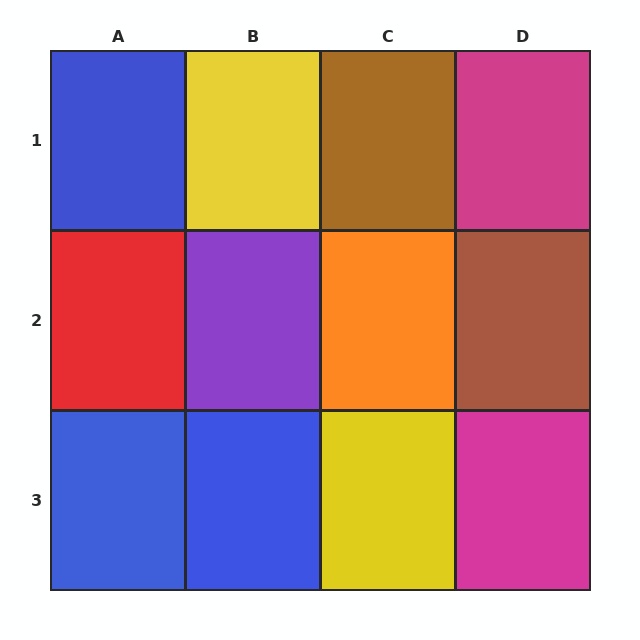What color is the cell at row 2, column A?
Red.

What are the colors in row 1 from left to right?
Blue, yellow, brown, magenta.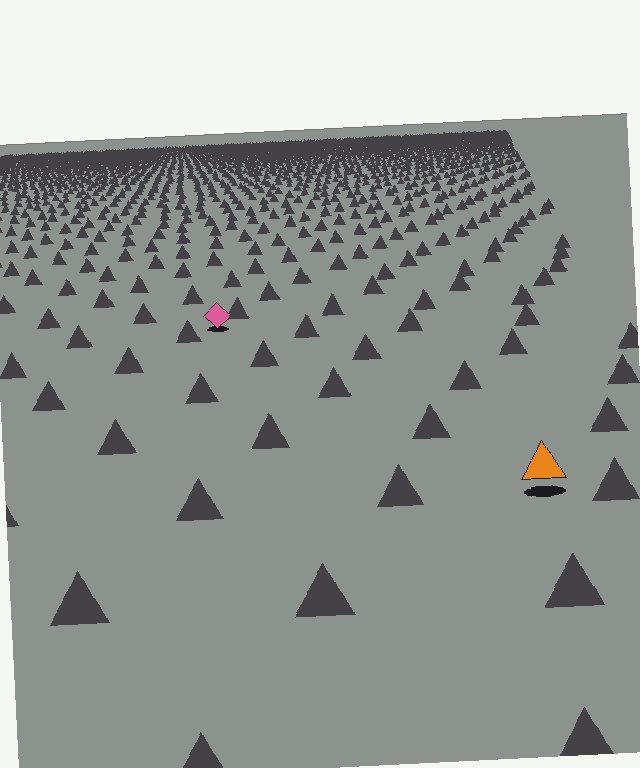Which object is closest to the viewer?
The orange triangle is closest. The texture marks near it are larger and more spread out.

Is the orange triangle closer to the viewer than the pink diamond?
Yes. The orange triangle is closer — you can tell from the texture gradient: the ground texture is coarser near it.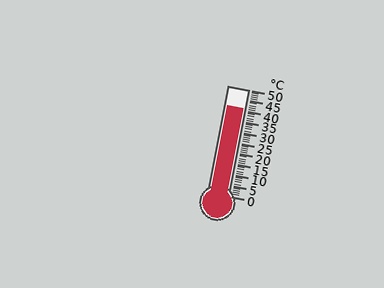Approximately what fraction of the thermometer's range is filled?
The thermometer is filled to approximately 80% of its range.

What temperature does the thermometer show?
The thermometer shows approximately 41°C.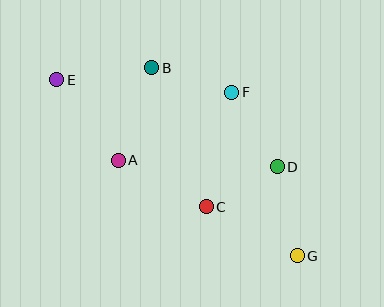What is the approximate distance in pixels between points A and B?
The distance between A and B is approximately 98 pixels.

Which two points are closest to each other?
Points C and D are closest to each other.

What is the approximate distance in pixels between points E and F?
The distance between E and F is approximately 175 pixels.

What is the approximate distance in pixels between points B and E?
The distance between B and E is approximately 96 pixels.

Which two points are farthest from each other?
Points E and G are farthest from each other.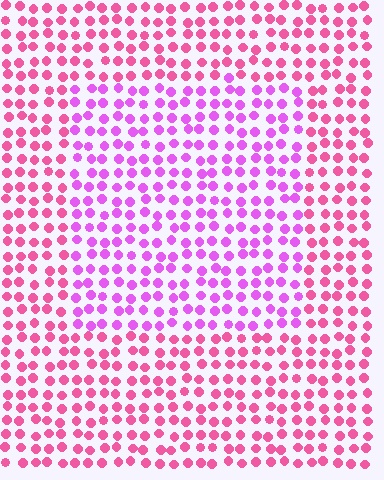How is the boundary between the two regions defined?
The boundary is defined purely by a slight shift in hue (about 36 degrees). Spacing, size, and orientation are identical on both sides.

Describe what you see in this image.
The image is filled with small pink elements in a uniform arrangement. A rectangle-shaped region is visible where the elements are tinted to a slightly different hue, forming a subtle color boundary.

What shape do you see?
I see a rectangle.